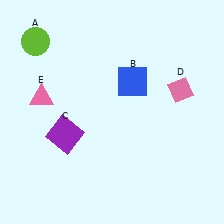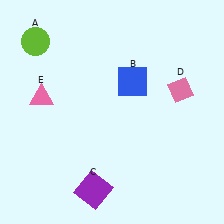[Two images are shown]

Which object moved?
The purple square (C) moved down.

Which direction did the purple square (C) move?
The purple square (C) moved down.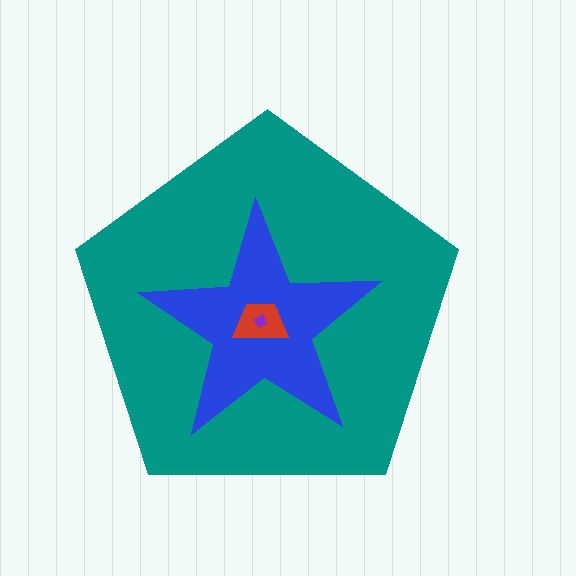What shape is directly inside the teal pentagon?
The blue star.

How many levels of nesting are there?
4.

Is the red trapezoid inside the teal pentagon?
Yes.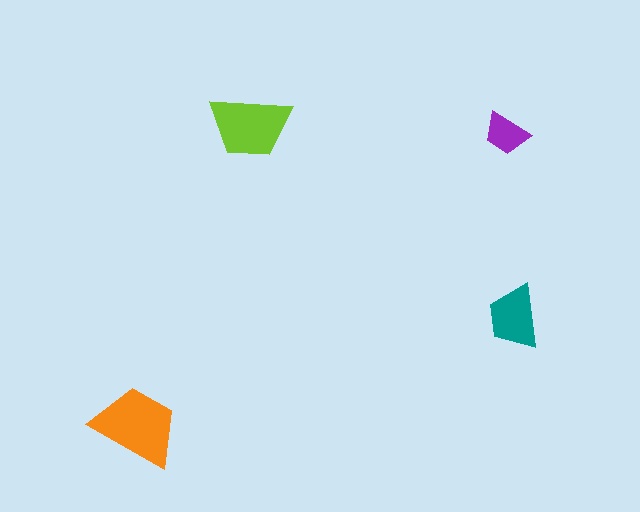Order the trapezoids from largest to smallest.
the orange one, the lime one, the teal one, the purple one.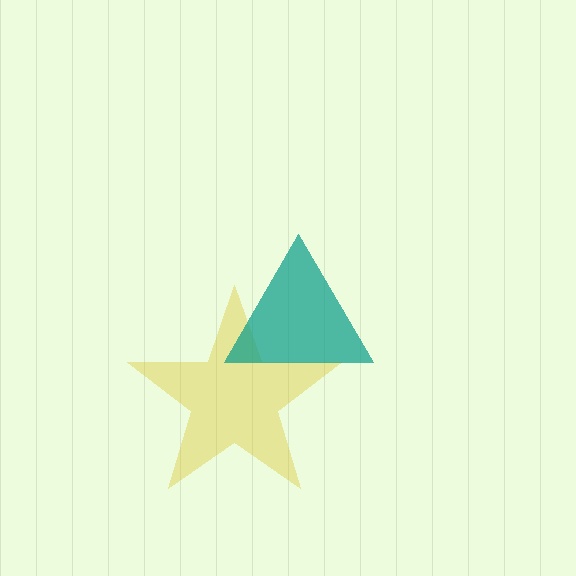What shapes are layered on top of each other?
The layered shapes are: a yellow star, a teal triangle.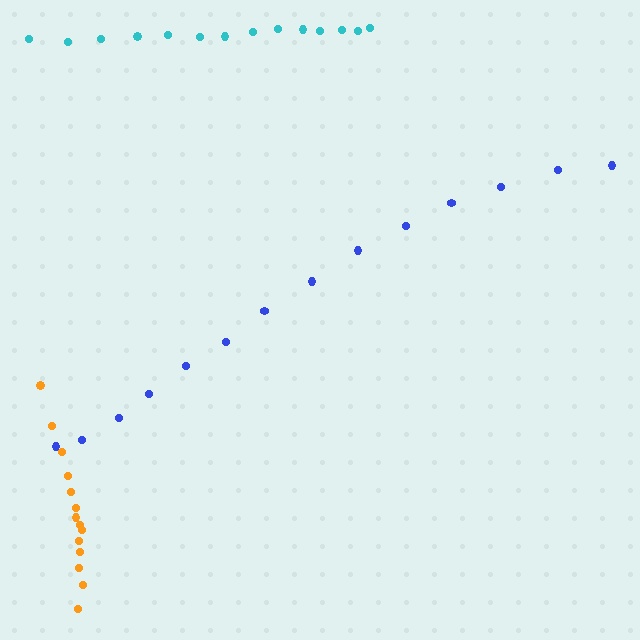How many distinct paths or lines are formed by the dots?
There are 3 distinct paths.